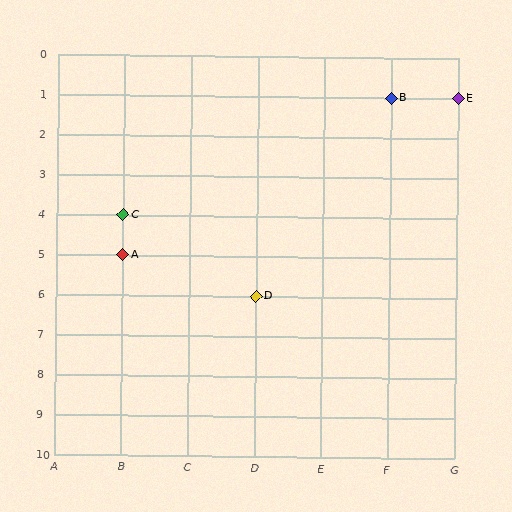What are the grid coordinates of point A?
Point A is at grid coordinates (B, 5).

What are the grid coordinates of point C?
Point C is at grid coordinates (B, 4).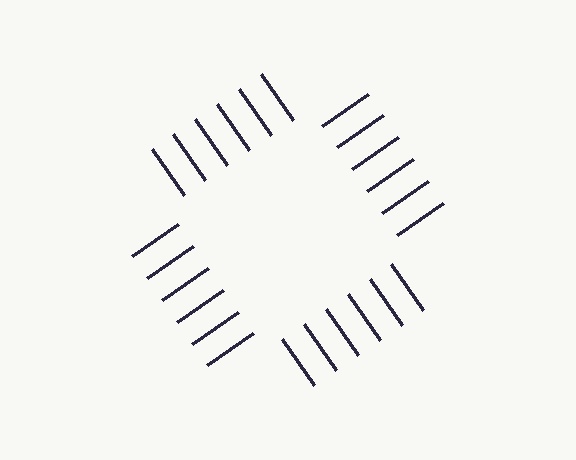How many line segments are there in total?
24 — 6 along each of the 4 edges.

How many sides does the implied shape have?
4 sides — the line-ends trace a square.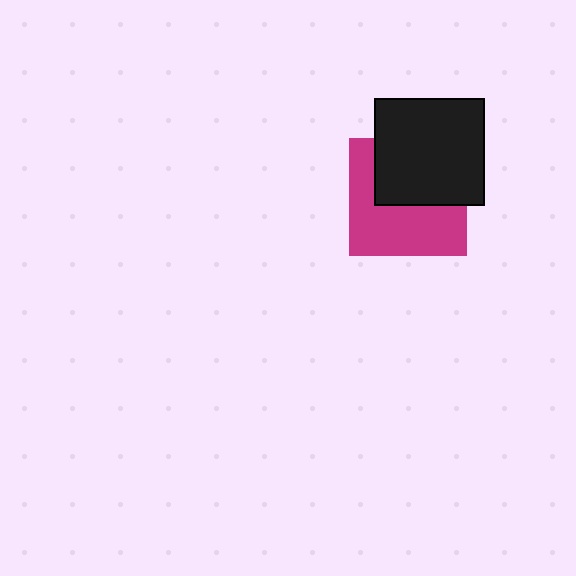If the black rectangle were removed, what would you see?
You would see the complete magenta square.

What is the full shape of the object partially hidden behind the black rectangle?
The partially hidden object is a magenta square.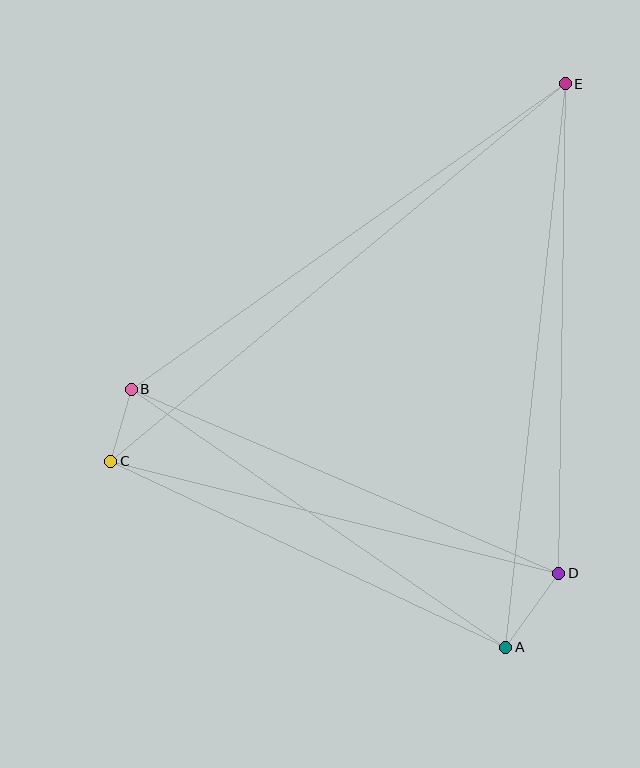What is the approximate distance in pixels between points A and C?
The distance between A and C is approximately 437 pixels.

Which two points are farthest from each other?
Points C and E are farthest from each other.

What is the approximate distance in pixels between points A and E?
The distance between A and E is approximately 567 pixels.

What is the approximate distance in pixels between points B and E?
The distance between B and E is approximately 530 pixels.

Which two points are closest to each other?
Points B and C are closest to each other.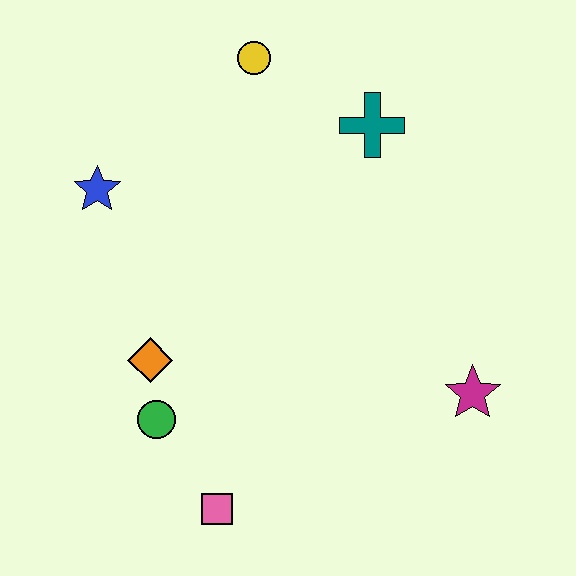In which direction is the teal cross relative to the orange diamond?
The teal cross is above the orange diamond.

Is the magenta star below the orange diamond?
Yes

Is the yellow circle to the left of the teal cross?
Yes